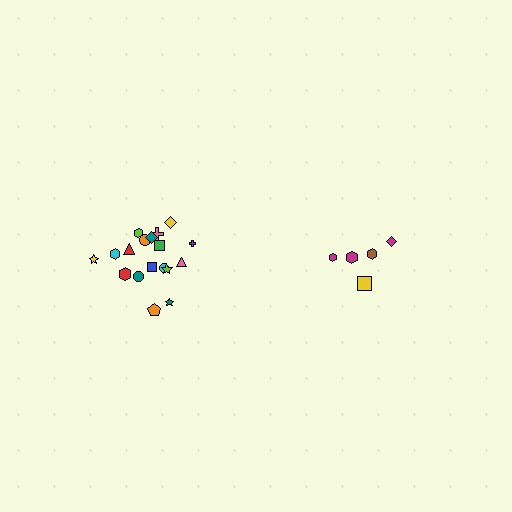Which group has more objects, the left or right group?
The left group.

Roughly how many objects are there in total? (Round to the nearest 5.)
Roughly 25 objects in total.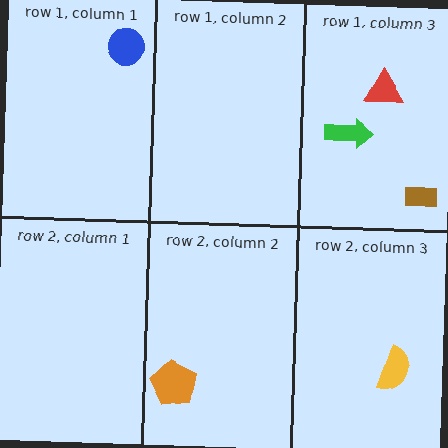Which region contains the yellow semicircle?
The row 2, column 3 region.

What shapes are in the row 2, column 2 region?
The orange pentagon.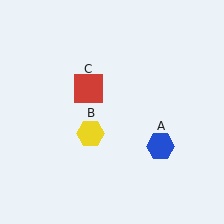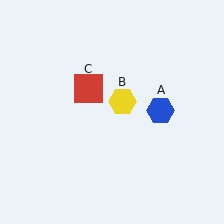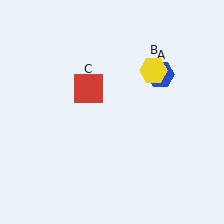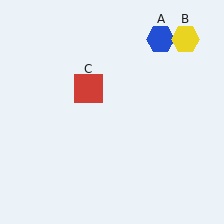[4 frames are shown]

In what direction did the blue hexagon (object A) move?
The blue hexagon (object A) moved up.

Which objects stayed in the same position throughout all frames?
Red square (object C) remained stationary.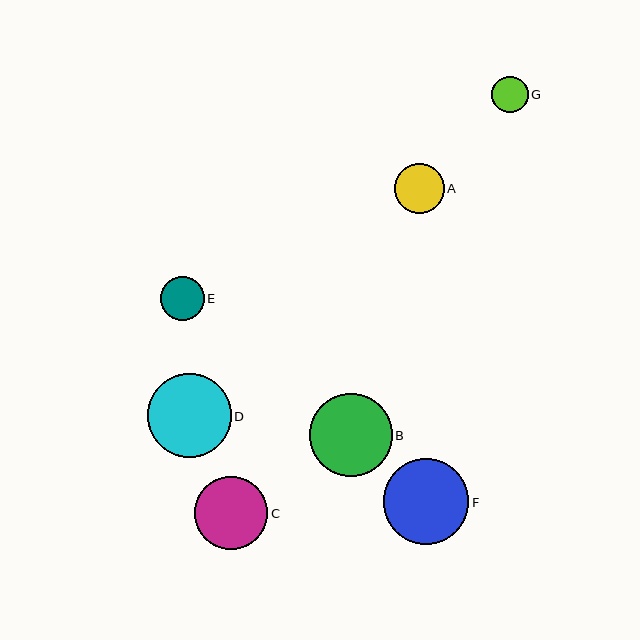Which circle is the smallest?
Circle G is the smallest with a size of approximately 36 pixels.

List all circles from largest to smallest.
From largest to smallest: F, D, B, C, A, E, G.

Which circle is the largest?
Circle F is the largest with a size of approximately 85 pixels.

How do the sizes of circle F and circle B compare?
Circle F and circle B are approximately the same size.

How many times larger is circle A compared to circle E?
Circle A is approximately 1.1 times the size of circle E.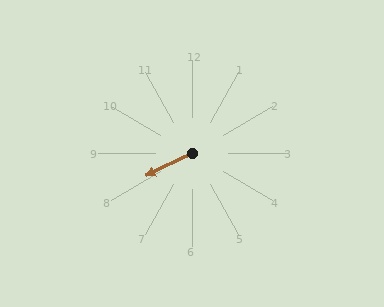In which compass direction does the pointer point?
Southwest.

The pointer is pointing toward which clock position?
Roughly 8 o'clock.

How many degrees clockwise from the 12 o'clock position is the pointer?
Approximately 244 degrees.